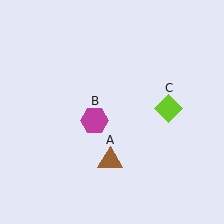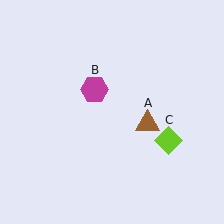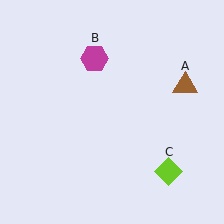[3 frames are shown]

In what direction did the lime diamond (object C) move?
The lime diamond (object C) moved down.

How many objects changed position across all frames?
3 objects changed position: brown triangle (object A), magenta hexagon (object B), lime diamond (object C).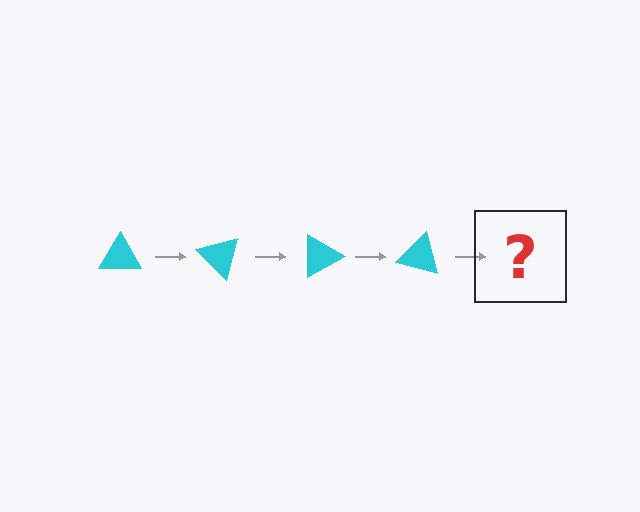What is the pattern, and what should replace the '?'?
The pattern is that the triangle rotates 45 degrees each step. The '?' should be a cyan triangle rotated 180 degrees.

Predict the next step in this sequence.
The next step is a cyan triangle rotated 180 degrees.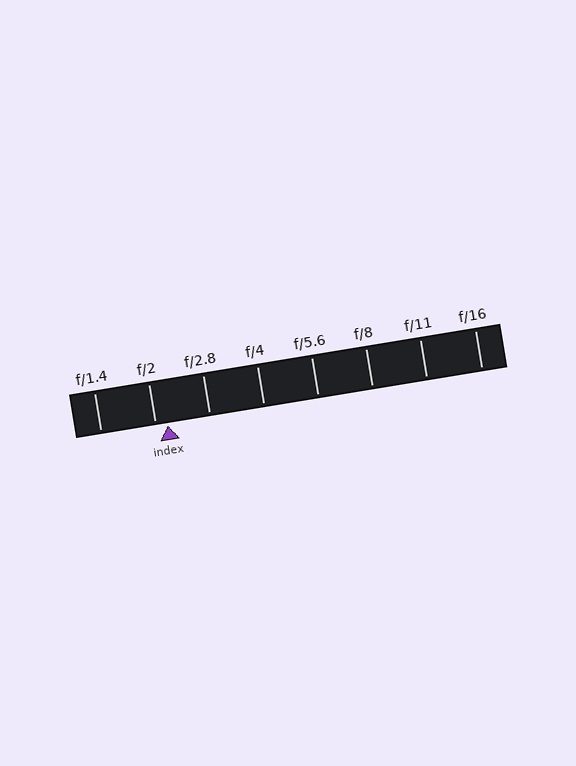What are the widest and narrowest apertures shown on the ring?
The widest aperture shown is f/1.4 and the narrowest is f/16.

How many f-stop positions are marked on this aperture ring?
There are 8 f-stop positions marked.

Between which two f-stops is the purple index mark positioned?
The index mark is between f/2 and f/2.8.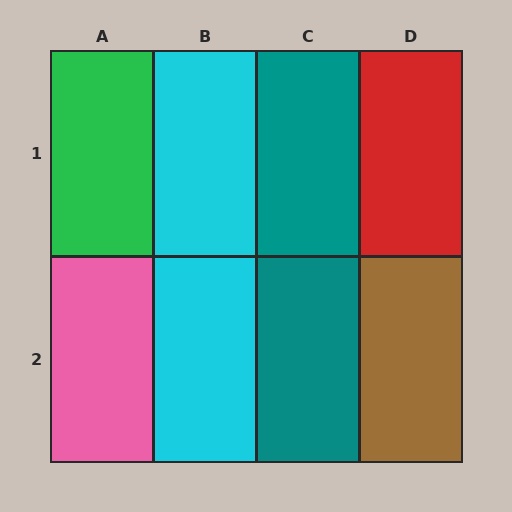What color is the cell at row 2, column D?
Brown.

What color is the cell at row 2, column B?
Cyan.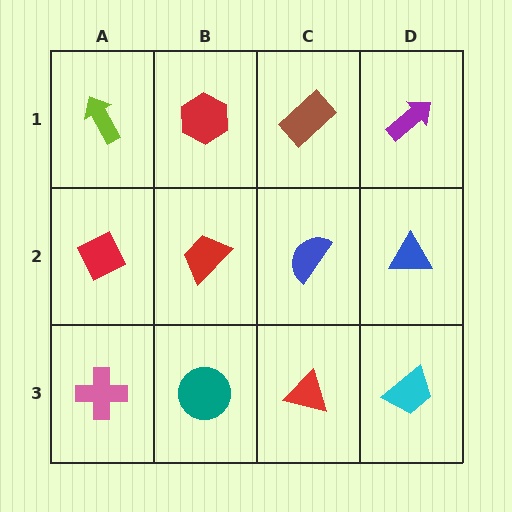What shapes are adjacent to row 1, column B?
A red trapezoid (row 2, column B), a lime arrow (row 1, column A), a brown rectangle (row 1, column C).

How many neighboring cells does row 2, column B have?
4.